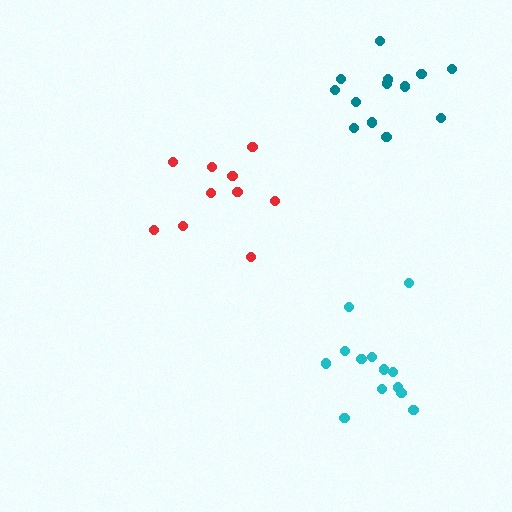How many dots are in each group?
Group 1: 13 dots, Group 2: 10 dots, Group 3: 13 dots (36 total).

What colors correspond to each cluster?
The clusters are colored: cyan, red, teal.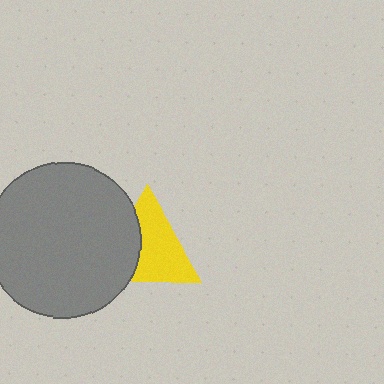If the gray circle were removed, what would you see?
You would see the complete yellow triangle.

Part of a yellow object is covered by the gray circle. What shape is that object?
It is a triangle.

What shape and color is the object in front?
The object in front is a gray circle.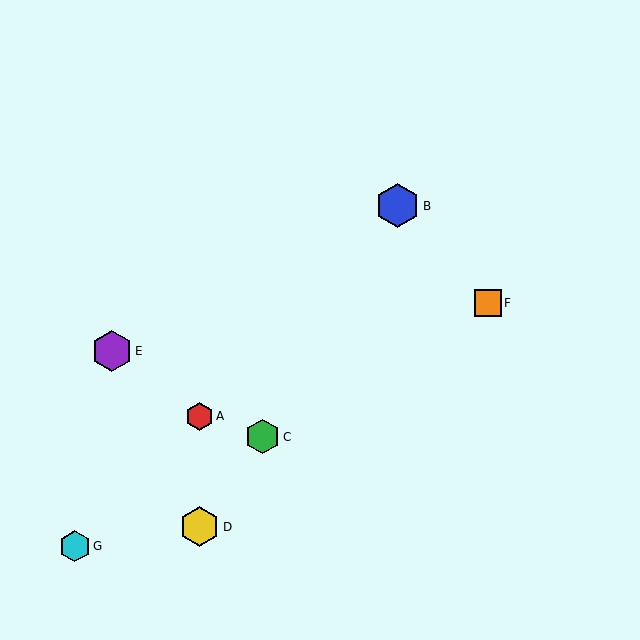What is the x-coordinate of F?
Object F is at x≈488.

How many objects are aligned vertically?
2 objects (A, D) are aligned vertically.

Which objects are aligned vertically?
Objects A, D are aligned vertically.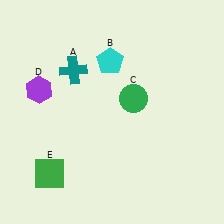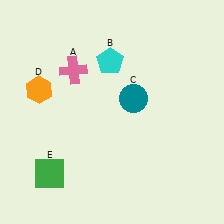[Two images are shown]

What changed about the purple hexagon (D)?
In Image 1, D is purple. In Image 2, it changed to orange.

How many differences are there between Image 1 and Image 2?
There are 3 differences between the two images.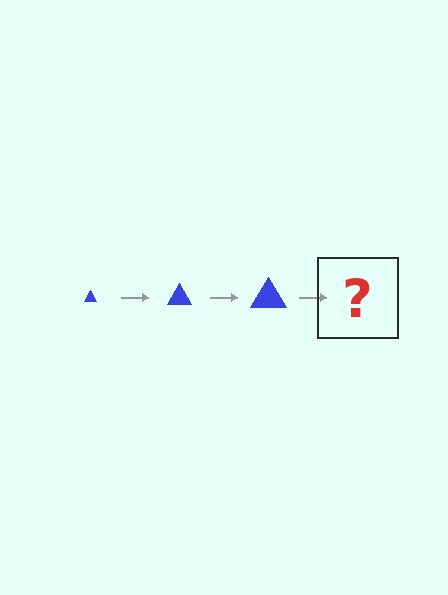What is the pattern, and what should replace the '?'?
The pattern is that the triangle gets progressively larger each step. The '?' should be a blue triangle, larger than the previous one.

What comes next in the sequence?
The next element should be a blue triangle, larger than the previous one.